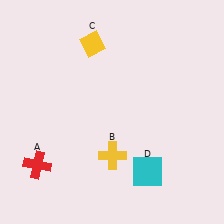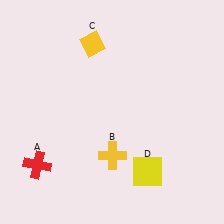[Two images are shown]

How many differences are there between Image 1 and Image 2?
There is 1 difference between the two images.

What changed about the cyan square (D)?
In Image 1, D is cyan. In Image 2, it changed to yellow.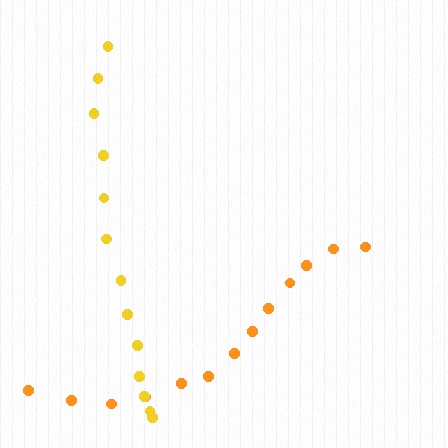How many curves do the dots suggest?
There are 2 distinct paths.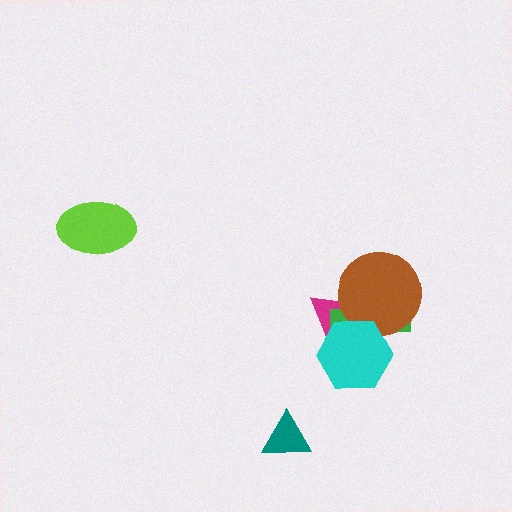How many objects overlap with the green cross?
3 objects overlap with the green cross.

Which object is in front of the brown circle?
The cyan hexagon is in front of the brown circle.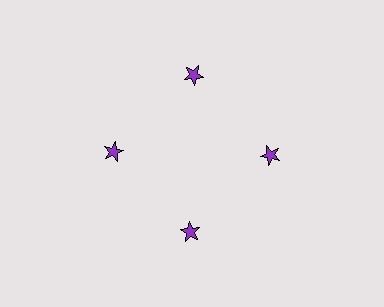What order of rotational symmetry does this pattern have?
This pattern has 4-fold rotational symmetry.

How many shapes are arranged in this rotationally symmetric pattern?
There are 4 shapes, arranged in 4 groups of 1.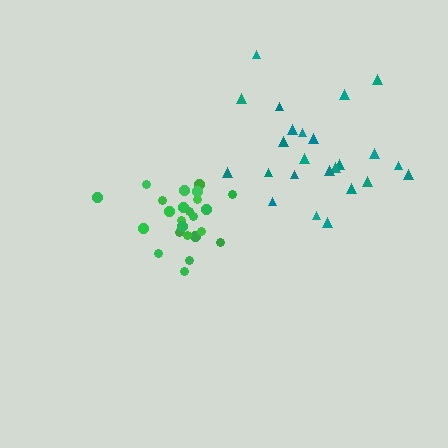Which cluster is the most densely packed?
Green.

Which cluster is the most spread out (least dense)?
Teal.